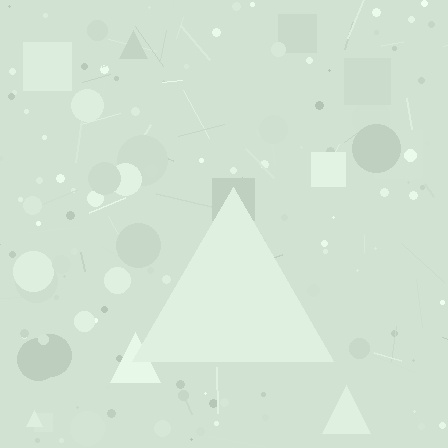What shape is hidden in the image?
A triangle is hidden in the image.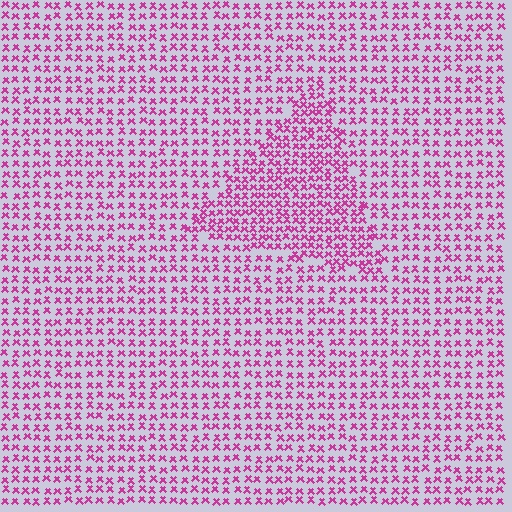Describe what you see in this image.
The image contains small magenta elements arranged at two different densities. A triangle-shaped region is visible where the elements are more densely packed than the surrounding area.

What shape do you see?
I see a triangle.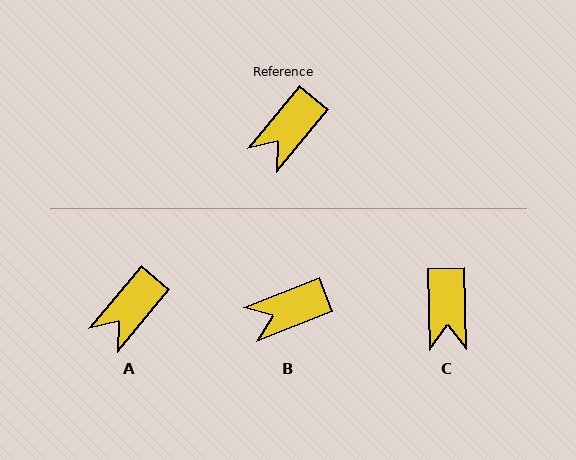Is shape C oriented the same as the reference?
No, it is off by about 41 degrees.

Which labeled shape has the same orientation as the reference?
A.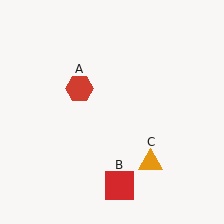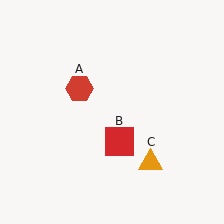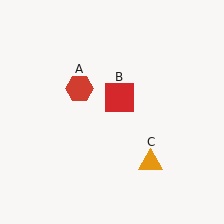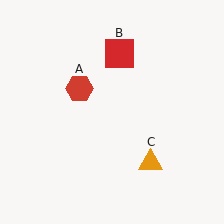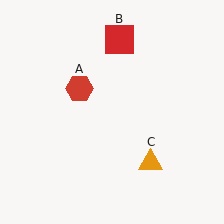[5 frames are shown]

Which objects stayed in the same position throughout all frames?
Red hexagon (object A) and orange triangle (object C) remained stationary.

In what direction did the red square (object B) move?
The red square (object B) moved up.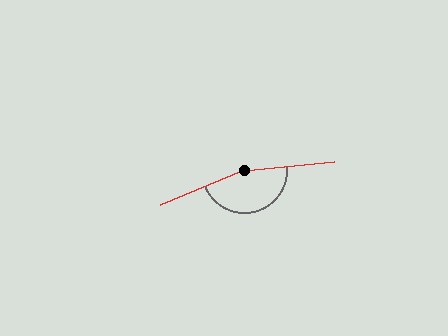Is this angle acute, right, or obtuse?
It is obtuse.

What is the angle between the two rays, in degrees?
Approximately 162 degrees.